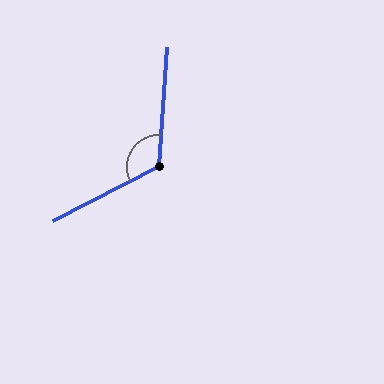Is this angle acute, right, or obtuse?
It is obtuse.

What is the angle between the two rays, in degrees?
Approximately 121 degrees.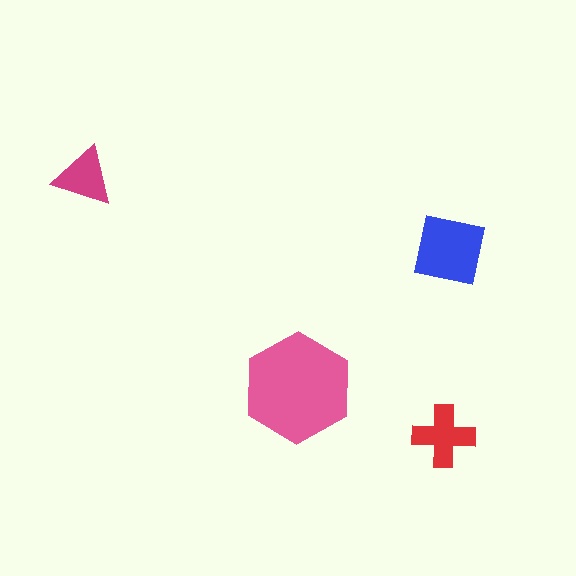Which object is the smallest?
The magenta triangle.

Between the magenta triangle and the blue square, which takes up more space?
The blue square.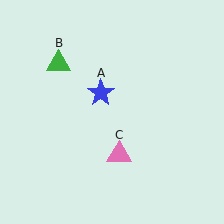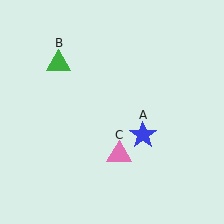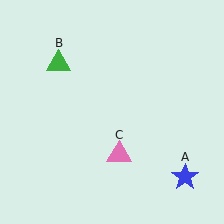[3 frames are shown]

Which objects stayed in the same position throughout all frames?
Green triangle (object B) and pink triangle (object C) remained stationary.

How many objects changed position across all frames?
1 object changed position: blue star (object A).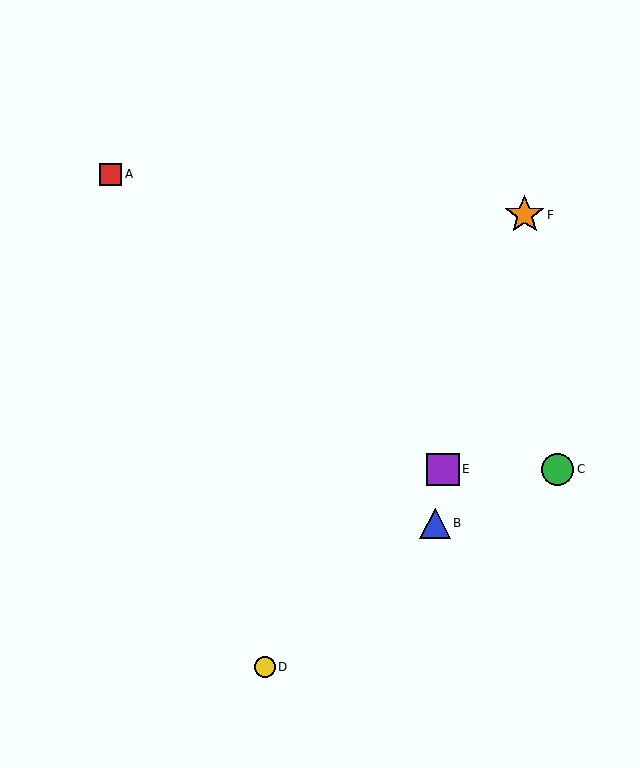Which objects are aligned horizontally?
Objects C, E are aligned horizontally.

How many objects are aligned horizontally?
2 objects (C, E) are aligned horizontally.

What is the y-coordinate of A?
Object A is at y≈174.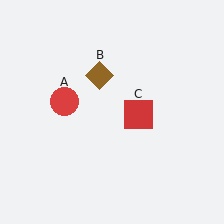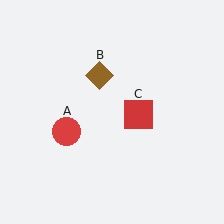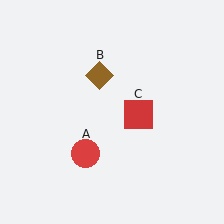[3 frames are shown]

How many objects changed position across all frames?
1 object changed position: red circle (object A).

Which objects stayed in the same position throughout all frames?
Brown diamond (object B) and red square (object C) remained stationary.